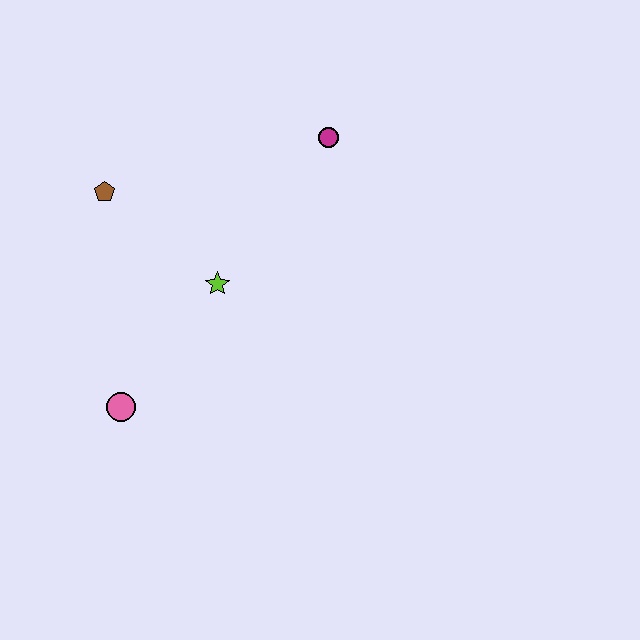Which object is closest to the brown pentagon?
The lime star is closest to the brown pentagon.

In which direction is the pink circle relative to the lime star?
The pink circle is below the lime star.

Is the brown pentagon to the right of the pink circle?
No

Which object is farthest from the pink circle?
The magenta circle is farthest from the pink circle.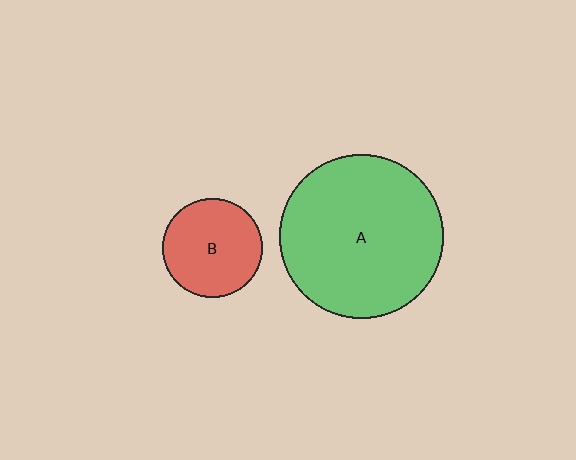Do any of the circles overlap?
No, none of the circles overlap.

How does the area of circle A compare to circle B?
Approximately 2.7 times.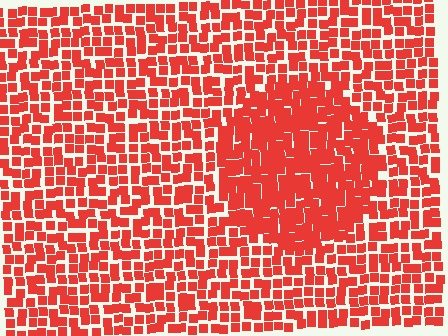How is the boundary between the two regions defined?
The boundary is defined by a change in element density (approximately 1.6x ratio). All elements are the same color, size, and shape.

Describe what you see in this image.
The image contains small red elements arranged at two different densities. A circle-shaped region is visible where the elements are more densely packed than the surrounding area.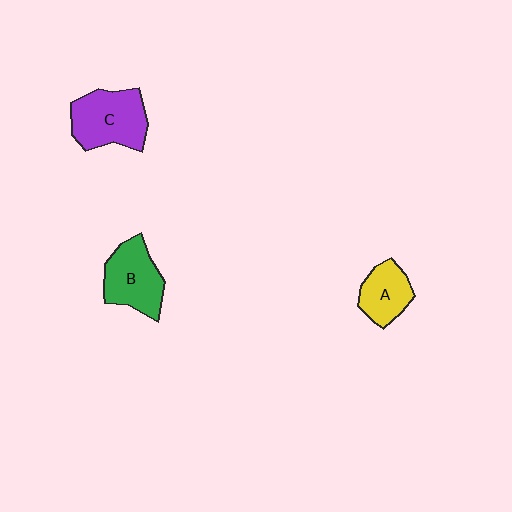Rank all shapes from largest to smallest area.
From largest to smallest: C (purple), B (green), A (yellow).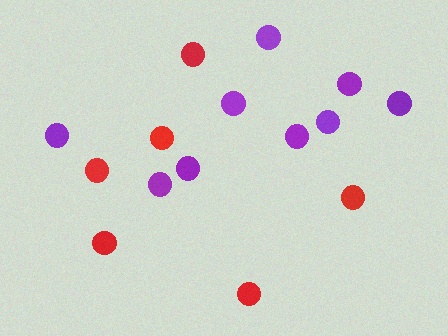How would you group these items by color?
There are 2 groups: one group of purple circles (9) and one group of red circles (6).